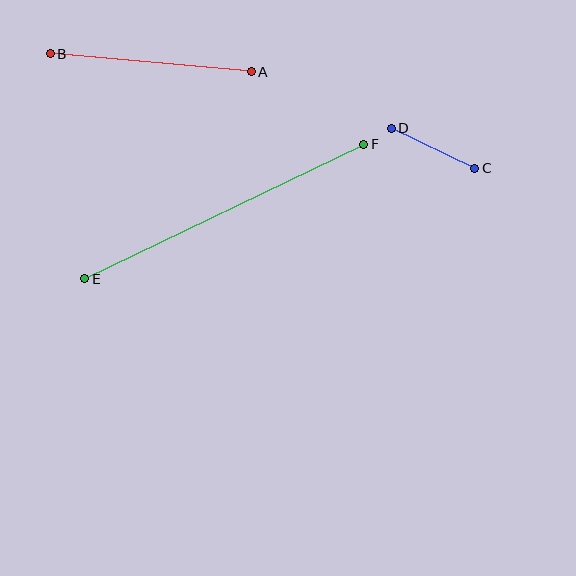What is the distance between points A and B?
The distance is approximately 202 pixels.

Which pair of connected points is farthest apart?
Points E and F are farthest apart.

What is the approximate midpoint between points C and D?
The midpoint is at approximately (433, 148) pixels.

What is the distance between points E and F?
The distance is approximately 310 pixels.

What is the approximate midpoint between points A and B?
The midpoint is at approximately (151, 63) pixels.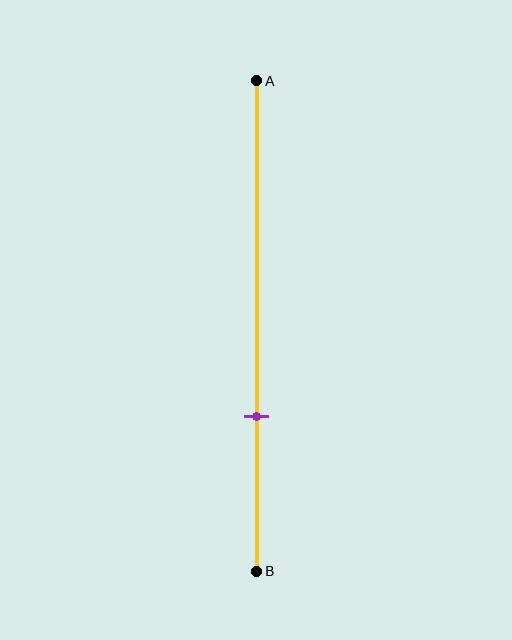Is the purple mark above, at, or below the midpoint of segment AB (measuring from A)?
The purple mark is below the midpoint of segment AB.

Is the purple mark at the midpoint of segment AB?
No, the mark is at about 70% from A, not at the 50% midpoint.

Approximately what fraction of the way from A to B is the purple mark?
The purple mark is approximately 70% of the way from A to B.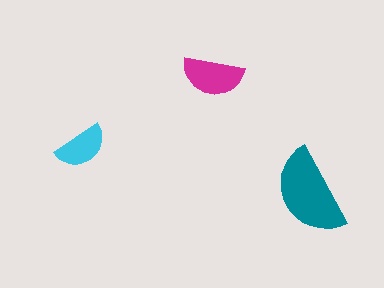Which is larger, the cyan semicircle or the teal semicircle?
The teal one.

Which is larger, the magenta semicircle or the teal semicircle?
The teal one.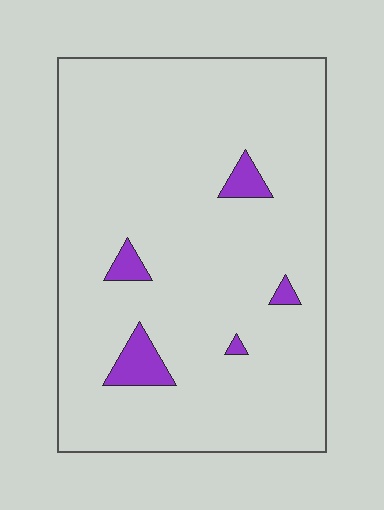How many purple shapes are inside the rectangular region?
5.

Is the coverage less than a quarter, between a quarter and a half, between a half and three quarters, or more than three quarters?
Less than a quarter.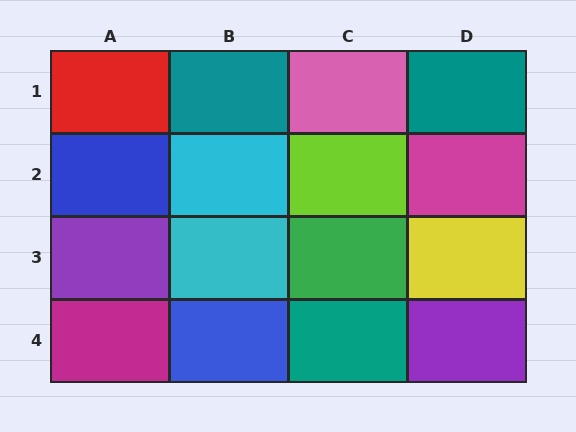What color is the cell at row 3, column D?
Yellow.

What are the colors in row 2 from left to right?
Blue, cyan, lime, magenta.